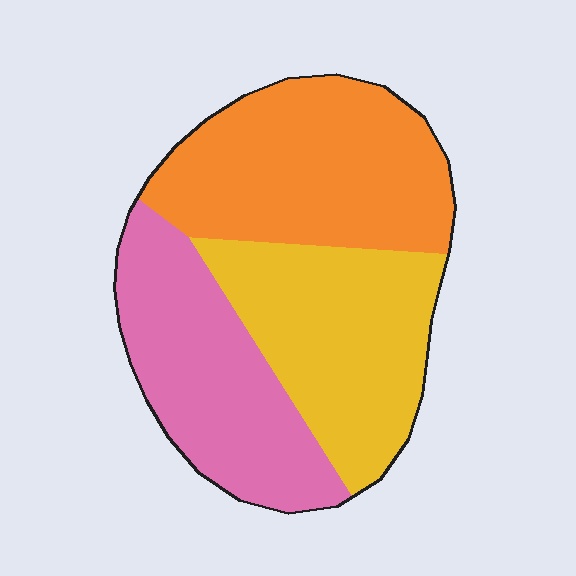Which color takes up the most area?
Orange, at roughly 35%.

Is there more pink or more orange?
Orange.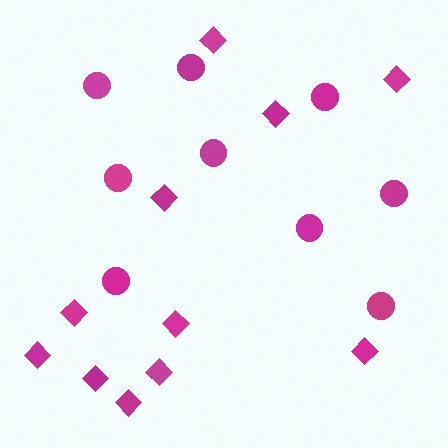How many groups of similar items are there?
There are 2 groups: one group of diamonds (11) and one group of circles (9).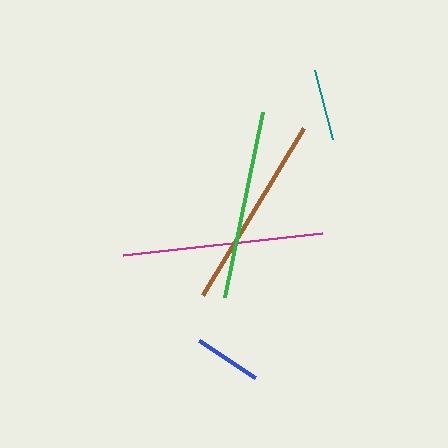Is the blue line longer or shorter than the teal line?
The teal line is longer than the blue line.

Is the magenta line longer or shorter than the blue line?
The magenta line is longer than the blue line.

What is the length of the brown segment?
The brown segment is approximately 195 pixels long.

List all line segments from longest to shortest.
From longest to shortest: magenta, brown, green, teal, blue.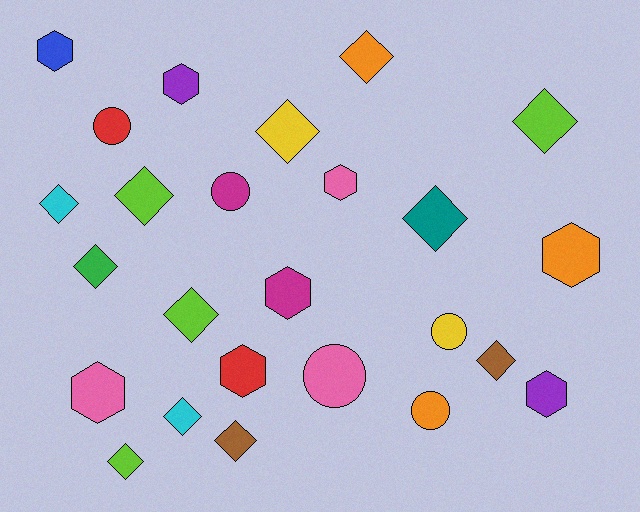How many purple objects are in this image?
There are 2 purple objects.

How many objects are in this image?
There are 25 objects.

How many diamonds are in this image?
There are 12 diamonds.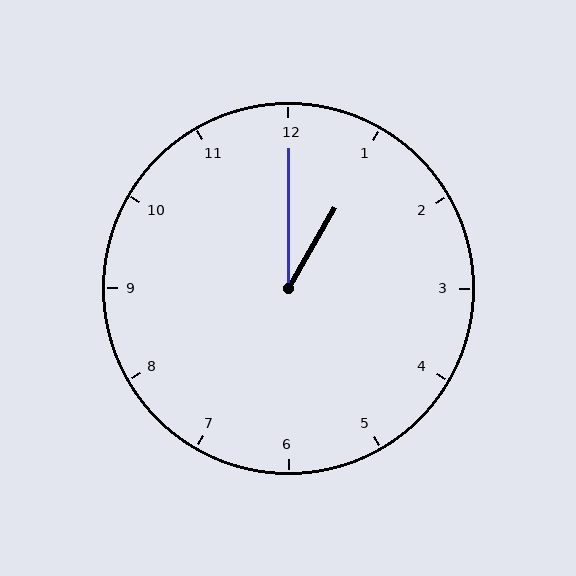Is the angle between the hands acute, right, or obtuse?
It is acute.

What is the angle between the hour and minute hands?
Approximately 30 degrees.